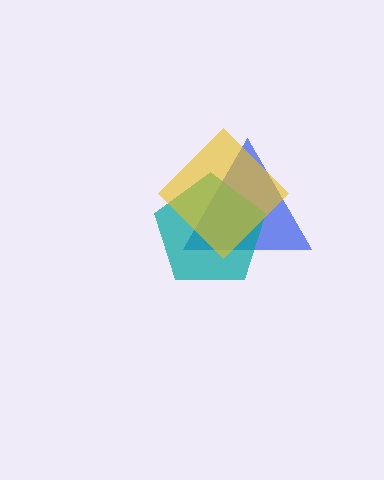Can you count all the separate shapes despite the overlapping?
Yes, there are 3 separate shapes.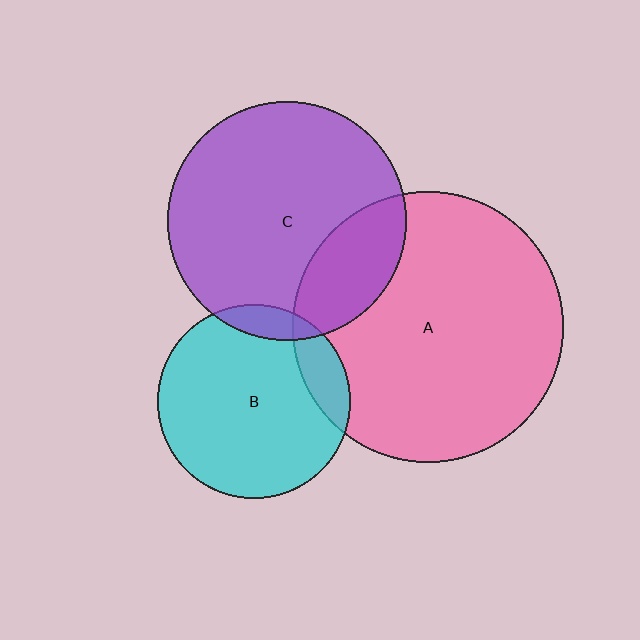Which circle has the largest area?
Circle A (pink).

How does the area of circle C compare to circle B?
Approximately 1.5 times.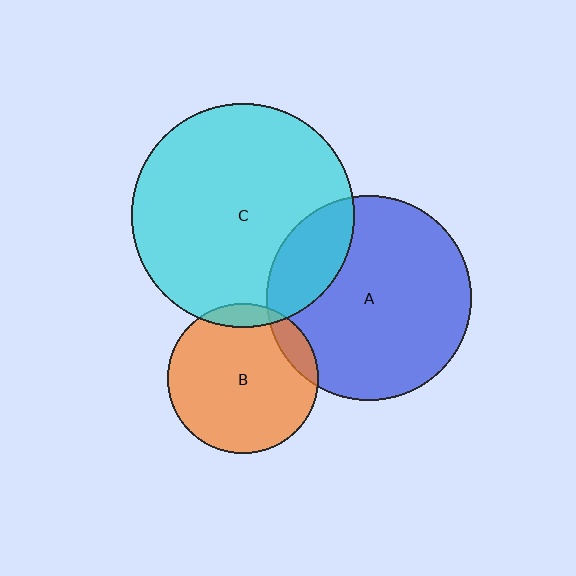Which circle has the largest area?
Circle C (cyan).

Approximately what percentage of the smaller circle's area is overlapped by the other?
Approximately 10%.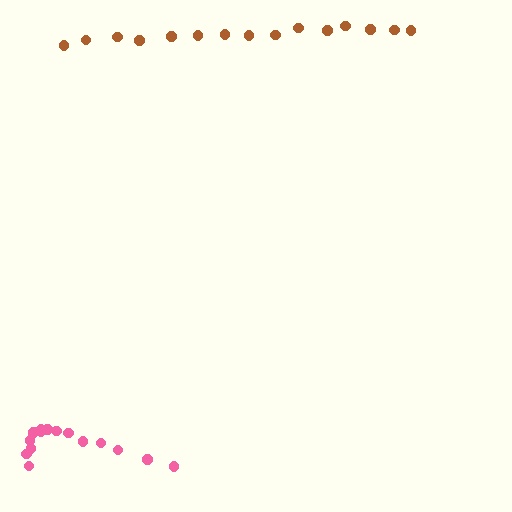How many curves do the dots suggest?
There are 2 distinct paths.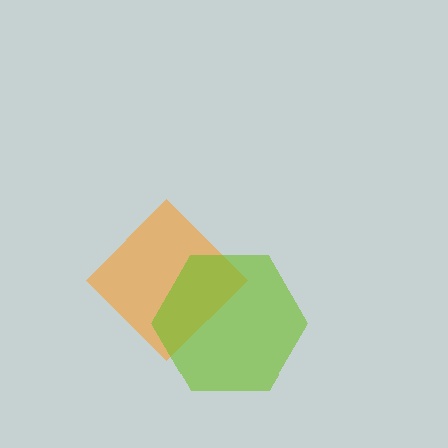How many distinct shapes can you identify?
There are 2 distinct shapes: an orange diamond, a lime hexagon.